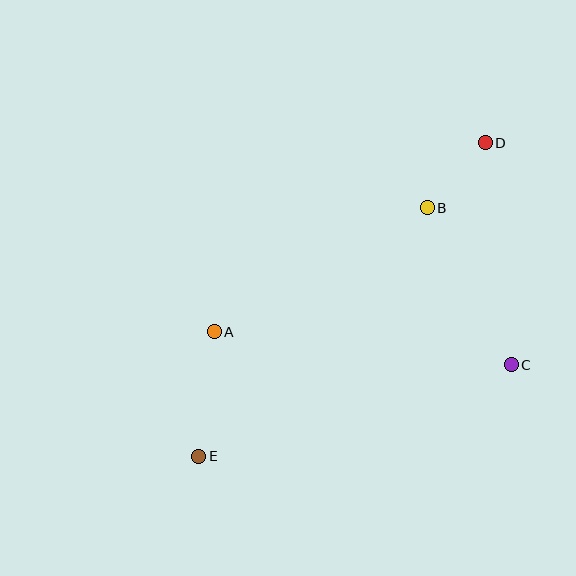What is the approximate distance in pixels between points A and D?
The distance between A and D is approximately 330 pixels.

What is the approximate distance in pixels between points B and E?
The distance between B and E is approximately 338 pixels.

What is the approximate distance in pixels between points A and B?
The distance between A and B is approximately 246 pixels.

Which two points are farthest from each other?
Points D and E are farthest from each other.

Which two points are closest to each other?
Points B and D are closest to each other.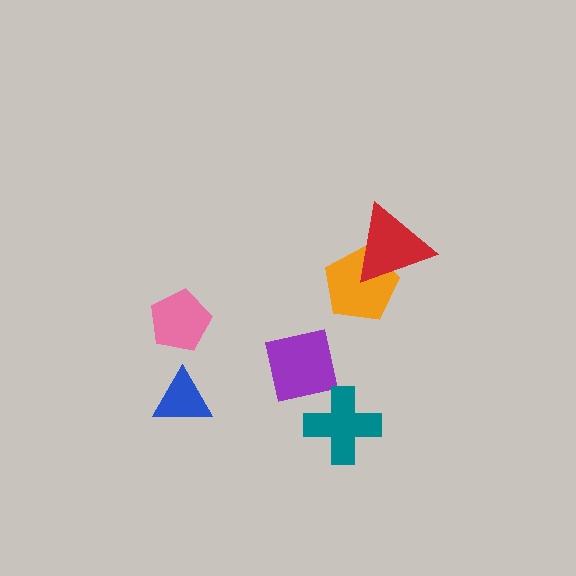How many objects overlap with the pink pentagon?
0 objects overlap with the pink pentagon.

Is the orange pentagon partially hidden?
Yes, it is partially covered by another shape.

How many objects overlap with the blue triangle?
0 objects overlap with the blue triangle.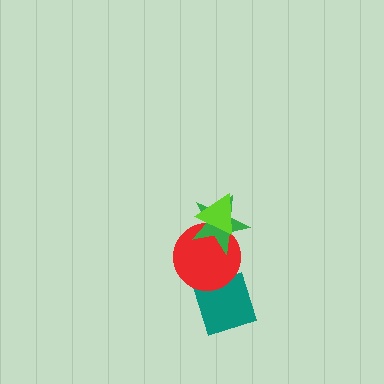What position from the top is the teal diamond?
The teal diamond is 4th from the top.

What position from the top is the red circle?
The red circle is 3rd from the top.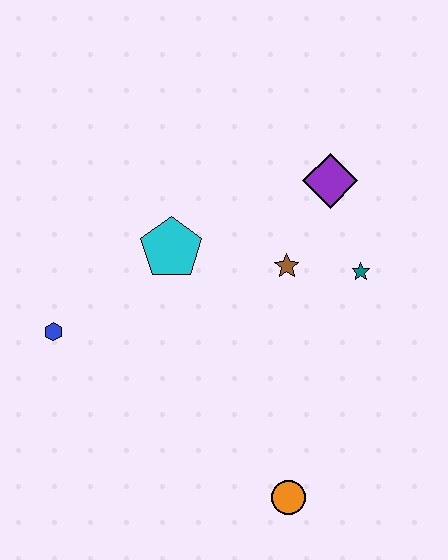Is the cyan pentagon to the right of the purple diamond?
No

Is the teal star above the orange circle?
Yes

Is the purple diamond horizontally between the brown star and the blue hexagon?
No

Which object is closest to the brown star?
The teal star is closest to the brown star.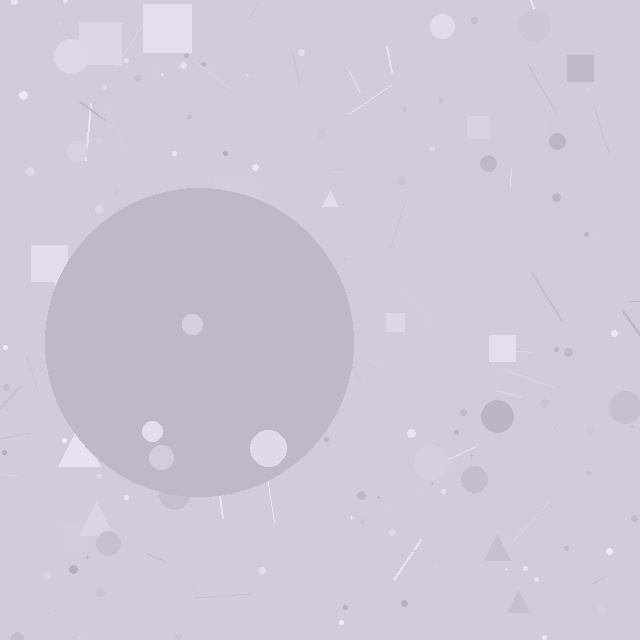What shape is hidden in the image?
A circle is hidden in the image.